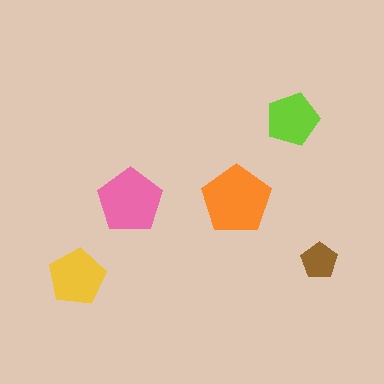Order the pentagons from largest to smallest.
the orange one, the pink one, the yellow one, the lime one, the brown one.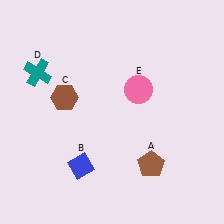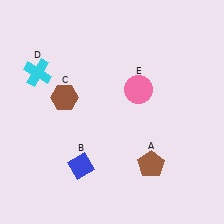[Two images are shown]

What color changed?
The cross (D) changed from teal in Image 1 to cyan in Image 2.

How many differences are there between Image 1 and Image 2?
There is 1 difference between the two images.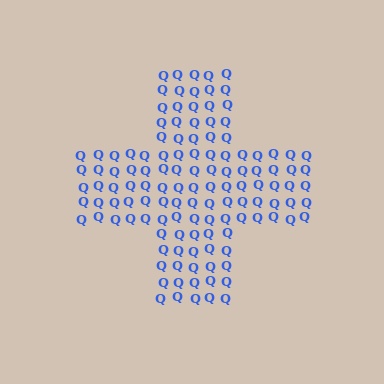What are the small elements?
The small elements are letter Q's.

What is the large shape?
The large shape is a cross.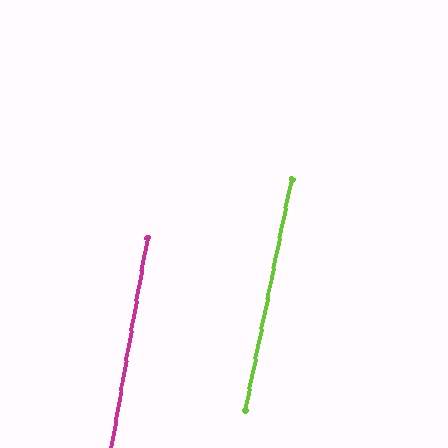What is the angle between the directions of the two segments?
Approximately 2 degrees.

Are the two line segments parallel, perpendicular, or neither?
Parallel — their directions differ by only 1.5°.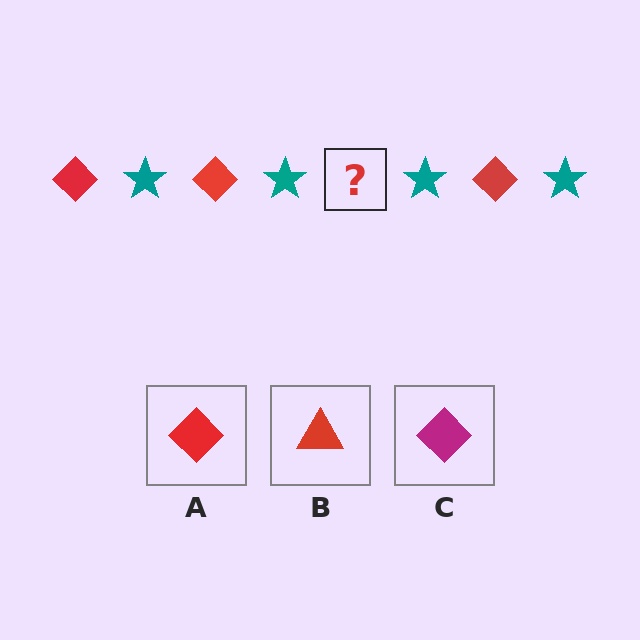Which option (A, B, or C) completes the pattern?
A.